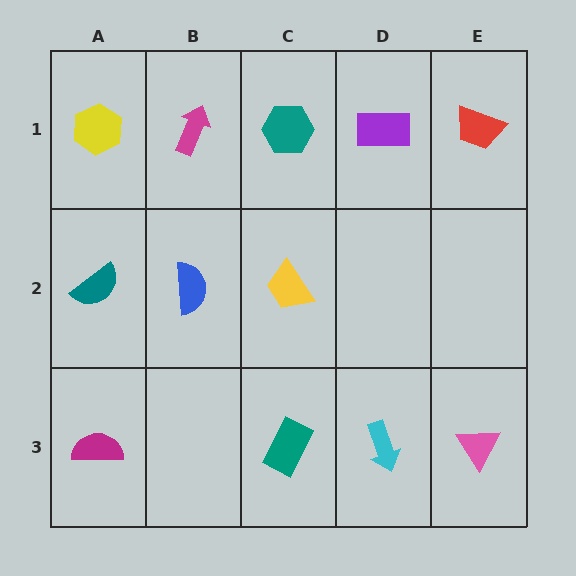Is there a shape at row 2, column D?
No, that cell is empty.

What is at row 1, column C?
A teal hexagon.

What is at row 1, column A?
A yellow hexagon.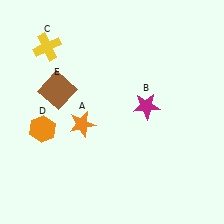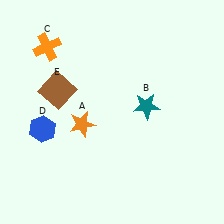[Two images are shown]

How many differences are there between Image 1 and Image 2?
There are 3 differences between the two images.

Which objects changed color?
B changed from magenta to teal. C changed from yellow to orange. D changed from orange to blue.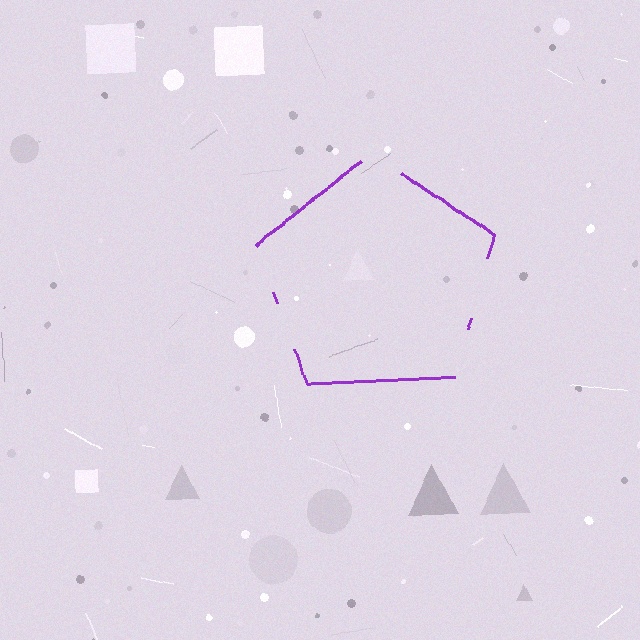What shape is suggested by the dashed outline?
The dashed outline suggests a pentagon.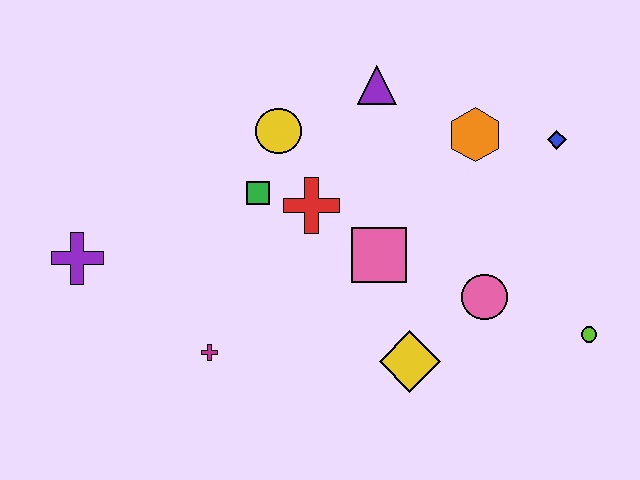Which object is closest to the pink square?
The red cross is closest to the pink square.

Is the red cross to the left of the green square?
No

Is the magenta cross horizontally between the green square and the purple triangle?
No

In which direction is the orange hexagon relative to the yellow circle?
The orange hexagon is to the right of the yellow circle.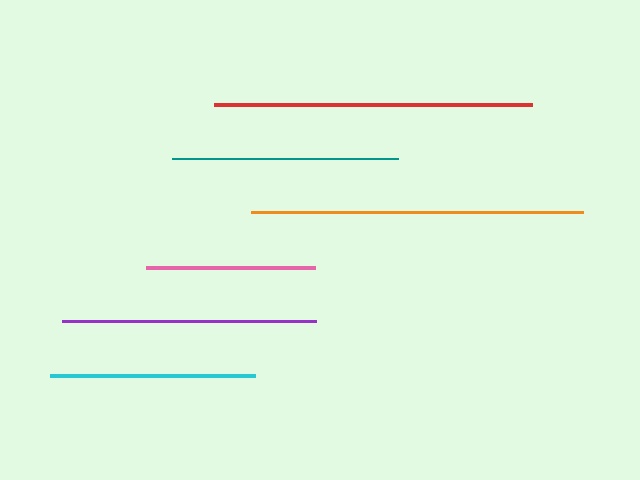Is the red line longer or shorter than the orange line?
The orange line is longer than the red line.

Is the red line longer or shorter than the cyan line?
The red line is longer than the cyan line.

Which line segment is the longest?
The orange line is the longest at approximately 331 pixels.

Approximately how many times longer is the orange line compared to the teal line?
The orange line is approximately 1.5 times the length of the teal line.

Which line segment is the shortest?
The pink line is the shortest at approximately 169 pixels.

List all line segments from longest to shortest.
From longest to shortest: orange, red, purple, teal, cyan, pink.